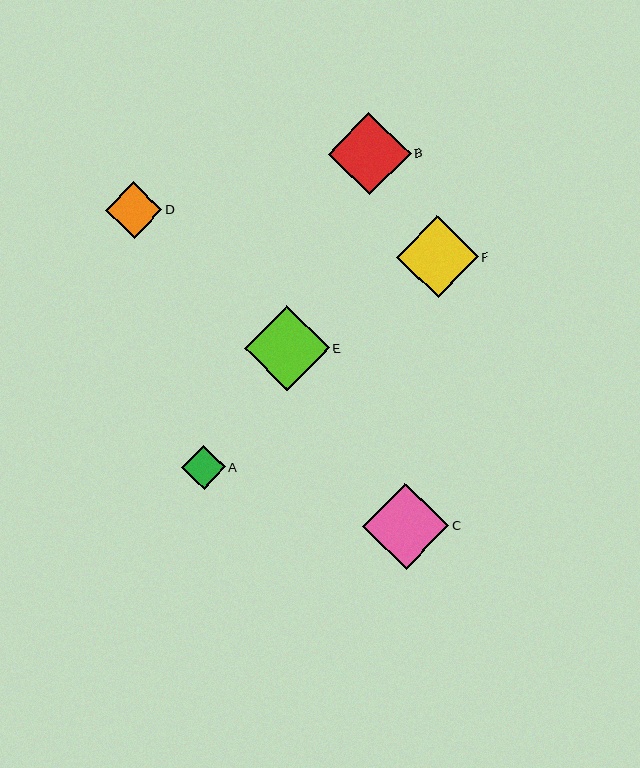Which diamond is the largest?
Diamond C is the largest with a size of approximately 86 pixels.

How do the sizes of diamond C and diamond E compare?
Diamond C and diamond E are approximately the same size.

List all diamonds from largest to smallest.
From largest to smallest: C, E, B, F, D, A.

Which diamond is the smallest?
Diamond A is the smallest with a size of approximately 43 pixels.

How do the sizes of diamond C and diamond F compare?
Diamond C and diamond F are approximately the same size.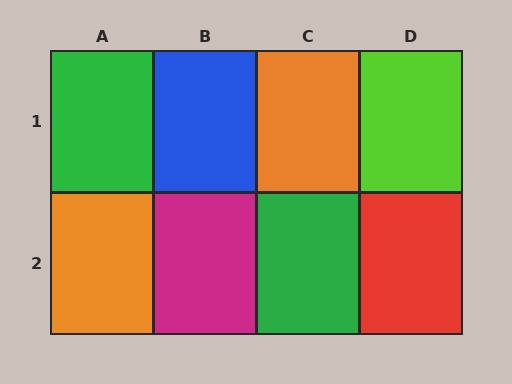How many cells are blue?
1 cell is blue.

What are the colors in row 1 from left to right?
Green, blue, orange, lime.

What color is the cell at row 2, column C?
Green.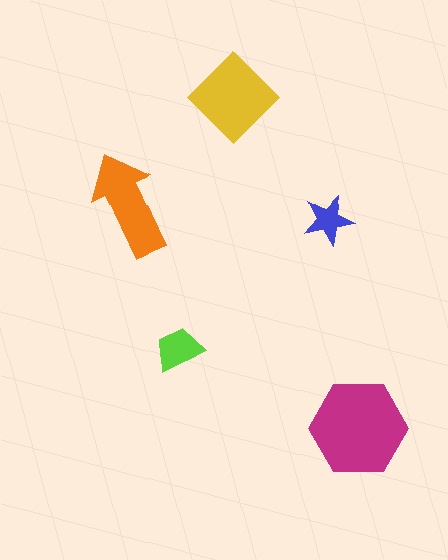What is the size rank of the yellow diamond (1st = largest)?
2nd.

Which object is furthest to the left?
The orange arrow is leftmost.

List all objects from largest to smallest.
The magenta hexagon, the yellow diamond, the orange arrow, the lime trapezoid, the blue star.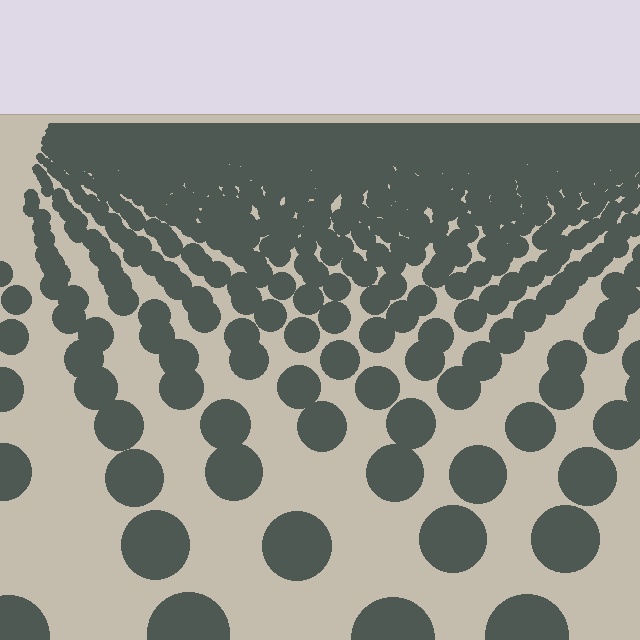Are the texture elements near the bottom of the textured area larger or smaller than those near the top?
Larger. Near the bottom, elements are closer to the viewer and appear at a bigger on-screen size.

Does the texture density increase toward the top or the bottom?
Density increases toward the top.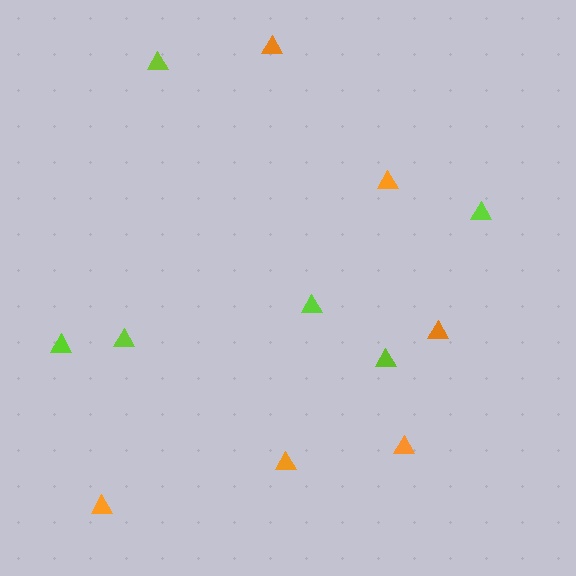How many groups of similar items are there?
There are 2 groups: one group of orange triangles (6) and one group of lime triangles (6).